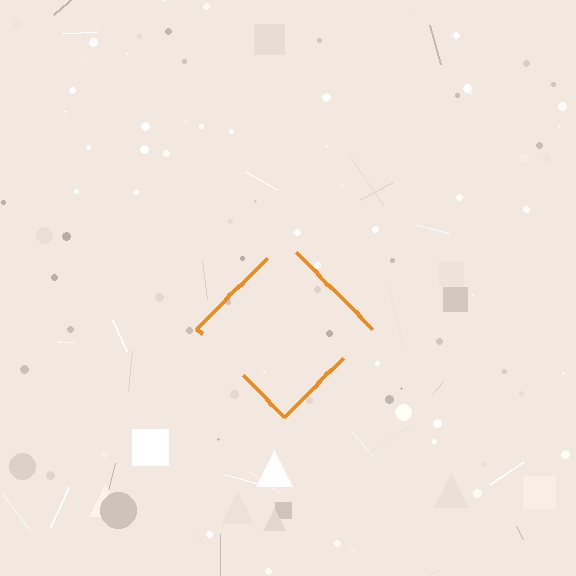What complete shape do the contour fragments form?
The contour fragments form a diamond.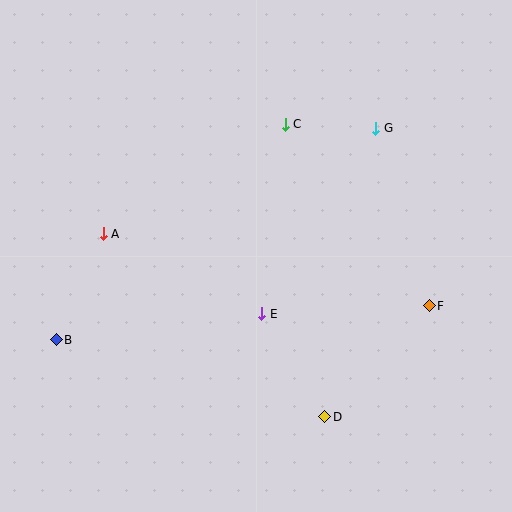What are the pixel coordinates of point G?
Point G is at (376, 128).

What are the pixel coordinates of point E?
Point E is at (262, 314).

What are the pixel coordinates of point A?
Point A is at (103, 234).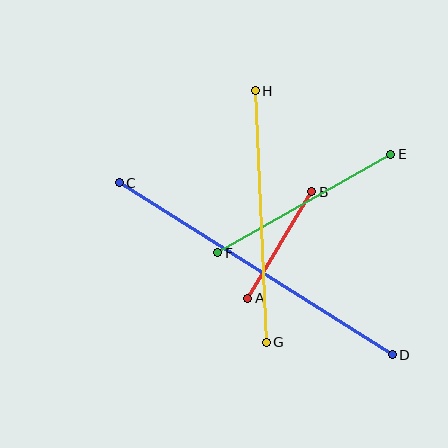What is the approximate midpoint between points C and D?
The midpoint is at approximately (256, 269) pixels.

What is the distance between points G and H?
The distance is approximately 252 pixels.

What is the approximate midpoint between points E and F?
The midpoint is at approximately (304, 204) pixels.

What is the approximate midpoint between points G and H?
The midpoint is at approximately (261, 216) pixels.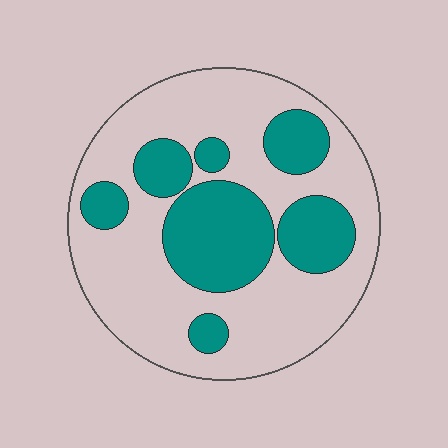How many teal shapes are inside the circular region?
7.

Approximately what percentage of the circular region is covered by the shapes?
Approximately 35%.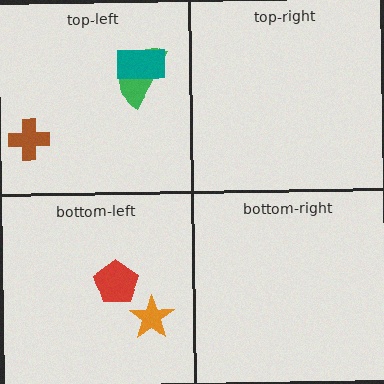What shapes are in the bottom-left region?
The red pentagon, the orange star.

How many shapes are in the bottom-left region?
2.